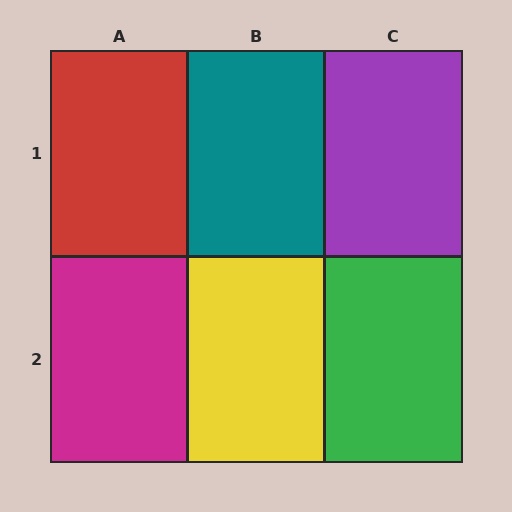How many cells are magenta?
1 cell is magenta.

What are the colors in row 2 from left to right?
Magenta, yellow, green.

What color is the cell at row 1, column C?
Purple.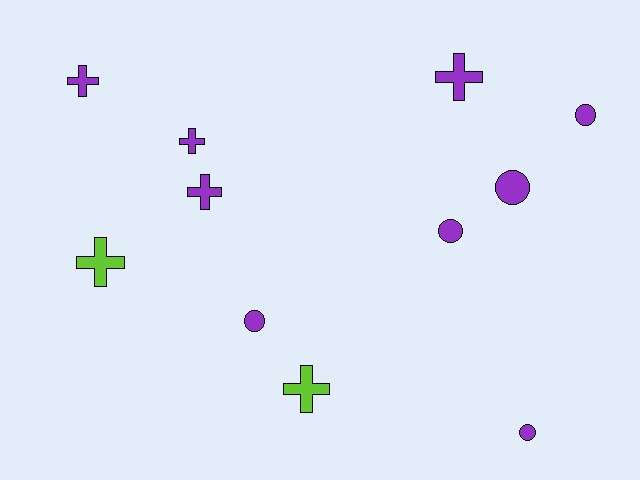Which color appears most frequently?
Purple, with 9 objects.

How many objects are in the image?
There are 11 objects.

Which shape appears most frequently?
Cross, with 6 objects.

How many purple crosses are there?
There are 4 purple crosses.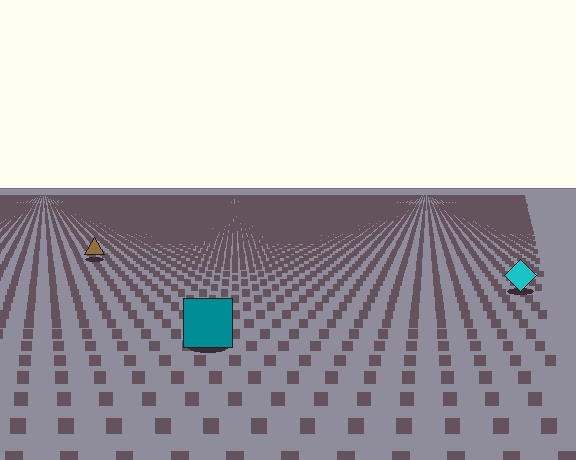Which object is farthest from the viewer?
The brown triangle is farthest from the viewer. It appears smaller and the ground texture around it is denser.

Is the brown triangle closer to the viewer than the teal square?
No. The teal square is closer — you can tell from the texture gradient: the ground texture is coarser near it.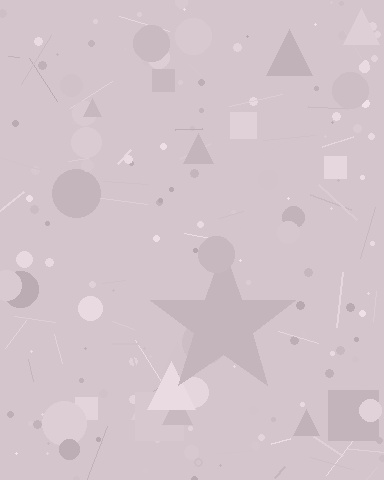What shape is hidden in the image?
A star is hidden in the image.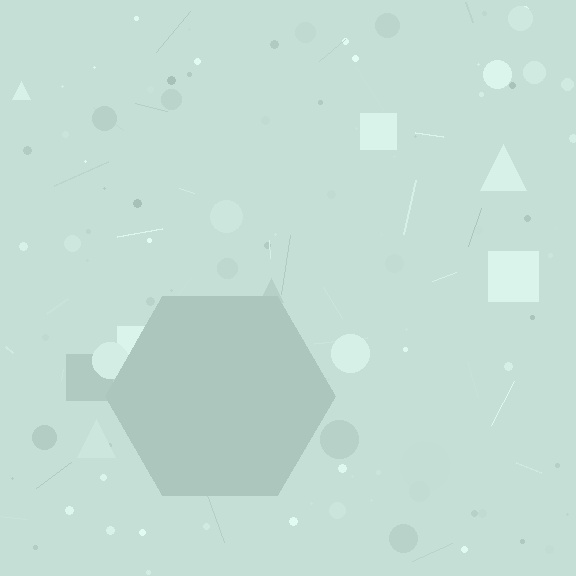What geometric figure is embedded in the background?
A hexagon is embedded in the background.